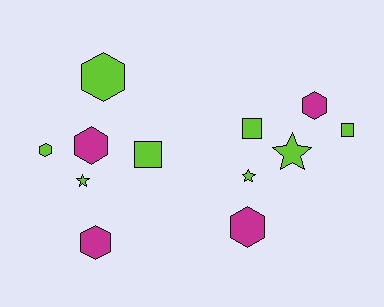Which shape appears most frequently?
Hexagon, with 6 objects.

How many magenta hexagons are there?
There are 4 magenta hexagons.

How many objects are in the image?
There are 12 objects.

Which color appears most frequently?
Lime, with 8 objects.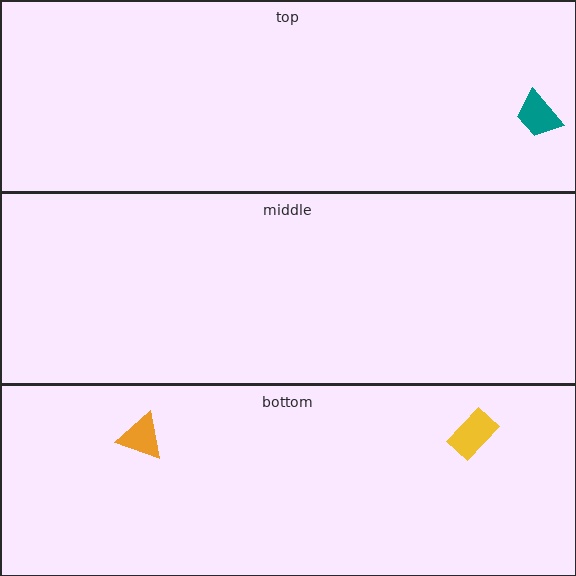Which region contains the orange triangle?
The bottom region.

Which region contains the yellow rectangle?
The bottom region.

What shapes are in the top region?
The teal trapezoid.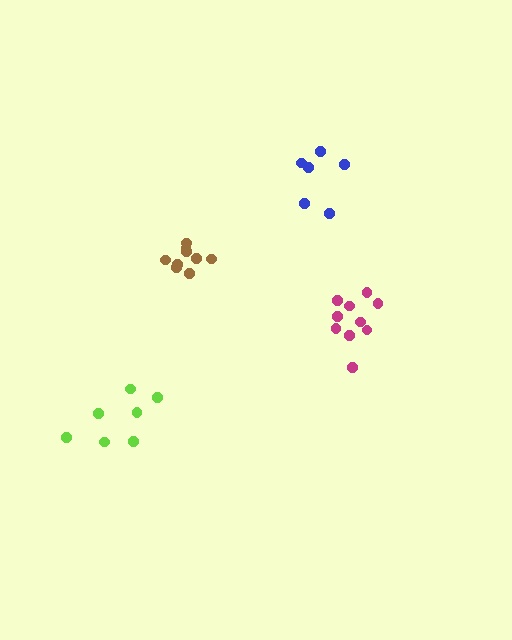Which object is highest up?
The blue cluster is topmost.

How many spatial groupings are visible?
There are 4 spatial groupings.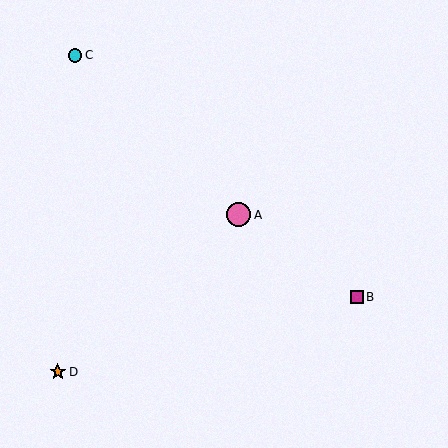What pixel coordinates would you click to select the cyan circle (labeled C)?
Click at (75, 55) to select the cyan circle C.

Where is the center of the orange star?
The center of the orange star is at (58, 372).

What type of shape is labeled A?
Shape A is a pink circle.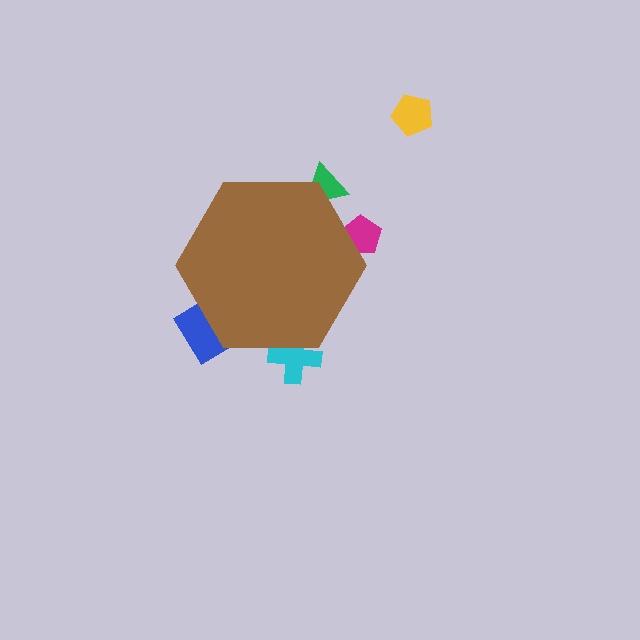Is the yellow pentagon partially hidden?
No, the yellow pentagon is fully visible.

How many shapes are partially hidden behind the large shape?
4 shapes are partially hidden.